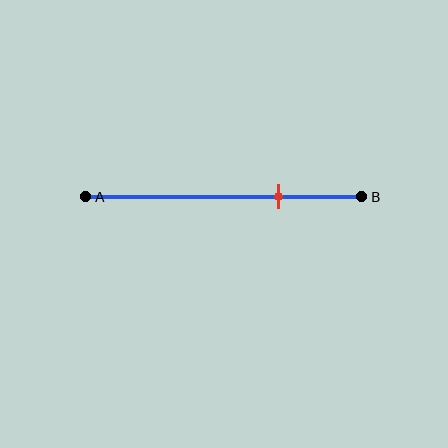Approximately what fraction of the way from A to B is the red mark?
The red mark is approximately 70% of the way from A to B.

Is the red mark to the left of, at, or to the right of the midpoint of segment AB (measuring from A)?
The red mark is to the right of the midpoint of segment AB.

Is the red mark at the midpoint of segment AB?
No, the mark is at about 70% from A, not at the 50% midpoint.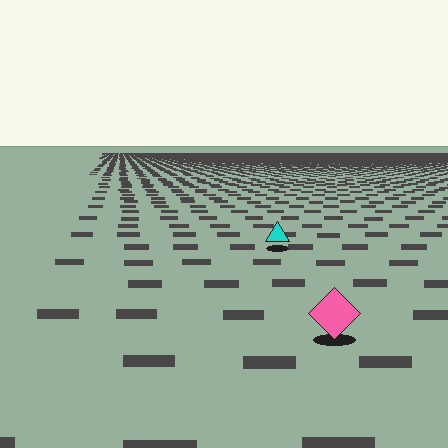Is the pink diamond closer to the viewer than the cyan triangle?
Yes. The pink diamond is closer — you can tell from the texture gradient: the ground texture is coarser near it.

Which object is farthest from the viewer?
The cyan triangle is farthest from the viewer. It appears smaller and the ground texture around it is denser.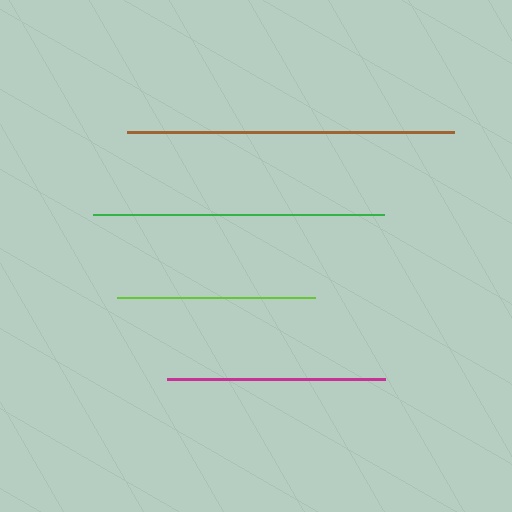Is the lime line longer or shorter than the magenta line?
The magenta line is longer than the lime line.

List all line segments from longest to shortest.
From longest to shortest: brown, green, magenta, lime.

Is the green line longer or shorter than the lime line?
The green line is longer than the lime line.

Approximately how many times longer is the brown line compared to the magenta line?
The brown line is approximately 1.5 times the length of the magenta line.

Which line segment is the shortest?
The lime line is the shortest at approximately 199 pixels.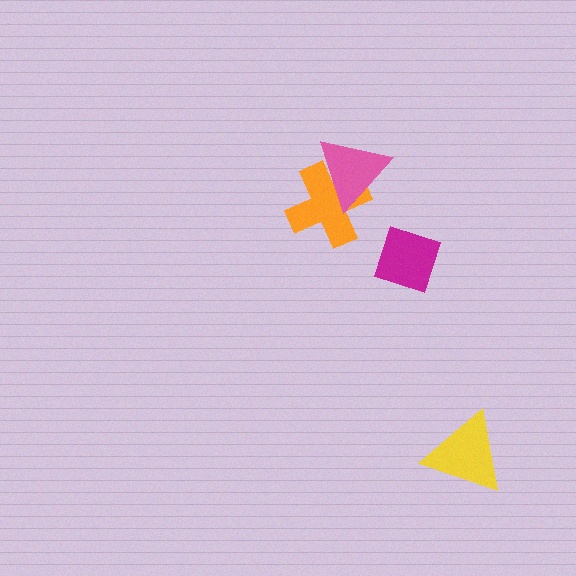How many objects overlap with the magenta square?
0 objects overlap with the magenta square.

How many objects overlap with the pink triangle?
1 object overlaps with the pink triangle.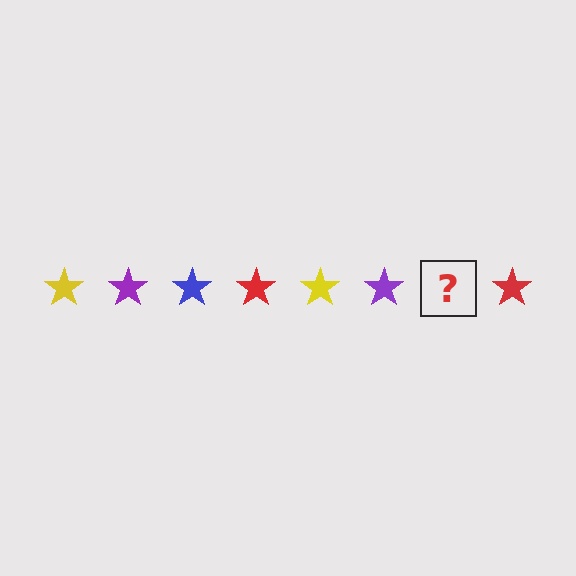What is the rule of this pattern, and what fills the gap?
The rule is that the pattern cycles through yellow, purple, blue, red stars. The gap should be filled with a blue star.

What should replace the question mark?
The question mark should be replaced with a blue star.